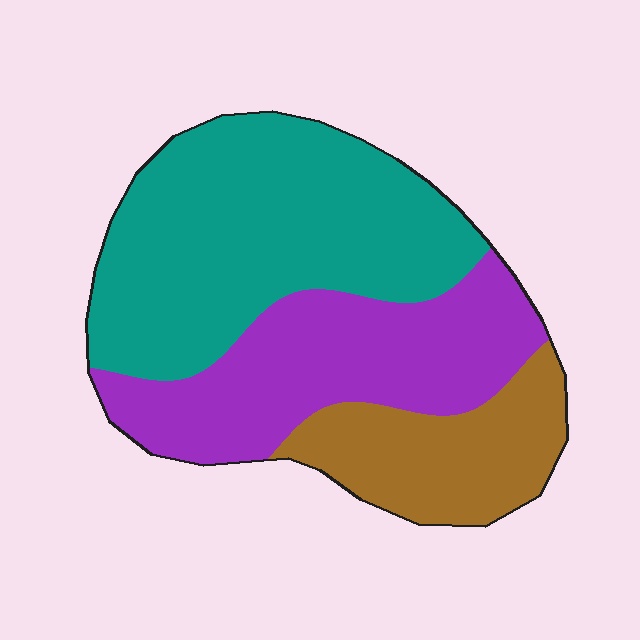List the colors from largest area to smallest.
From largest to smallest: teal, purple, brown.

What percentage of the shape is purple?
Purple covers about 35% of the shape.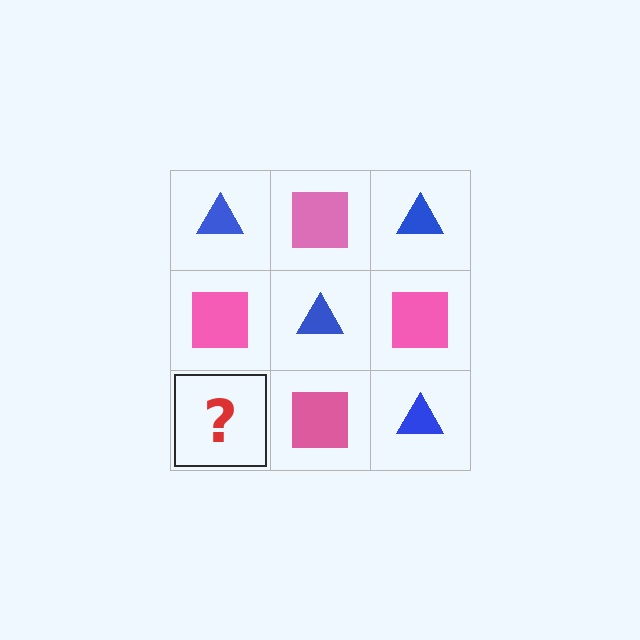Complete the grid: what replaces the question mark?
The question mark should be replaced with a blue triangle.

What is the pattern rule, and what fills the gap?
The rule is that it alternates blue triangle and pink square in a checkerboard pattern. The gap should be filled with a blue triangle.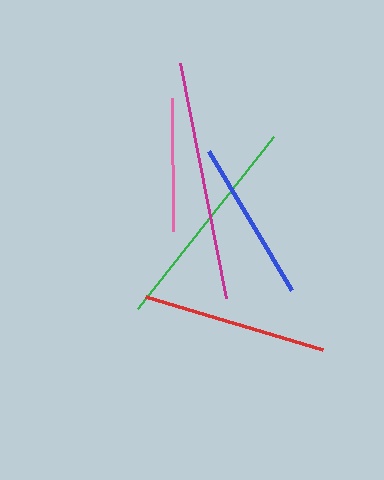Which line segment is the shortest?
The pink line is the shortest at approximately 133 pixels.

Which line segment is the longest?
The magenta line is the longest at approximately 240 pixels.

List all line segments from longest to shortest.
From longest to shortest: magenta, green, red, blue, pink.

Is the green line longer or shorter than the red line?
The green line is longer than the red line.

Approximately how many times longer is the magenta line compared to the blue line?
The magenta line is approximately 1.5 times the length of the blue line.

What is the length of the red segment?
The red segment is approximately 185 pixels long.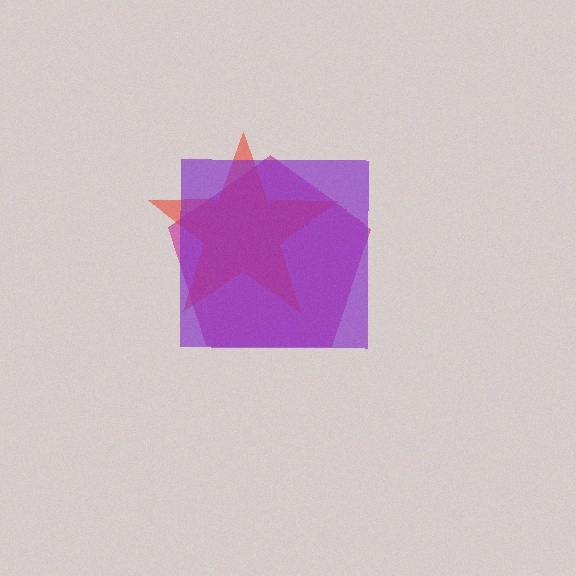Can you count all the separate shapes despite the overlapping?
Yes, there are 3 separate shapes.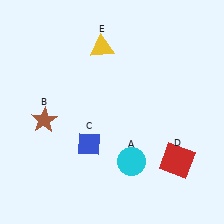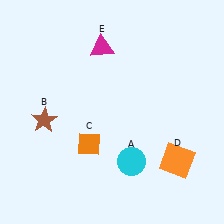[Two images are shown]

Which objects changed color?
C changed from blue to orange. D changed from red to orange. E changed from yellow to magenta.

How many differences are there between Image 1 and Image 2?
There are 3 differences between the two images.